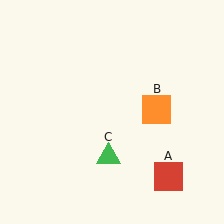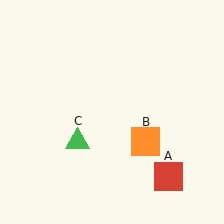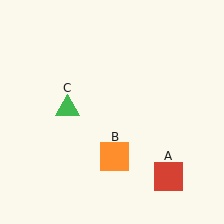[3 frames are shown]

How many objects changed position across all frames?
2 objects changed position: orange square (object B), green triangle (object C).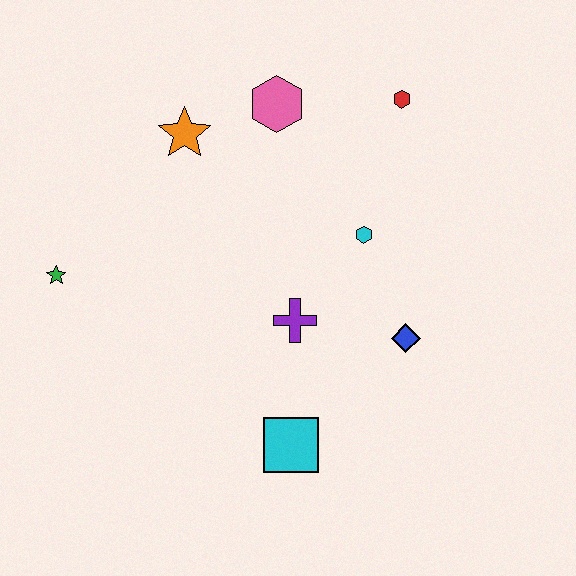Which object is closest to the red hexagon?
The pink hexagon is closest to the red hexagon.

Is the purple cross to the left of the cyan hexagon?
Yes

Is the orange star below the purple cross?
No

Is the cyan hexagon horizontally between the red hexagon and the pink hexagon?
Yes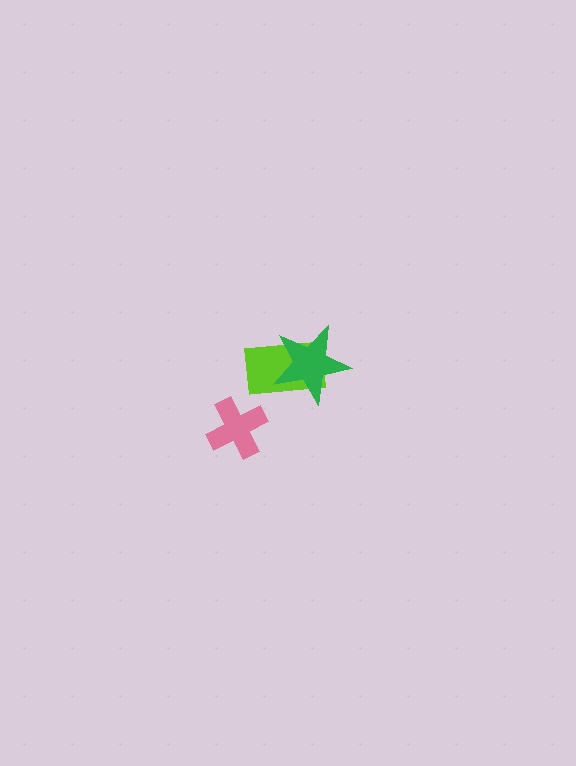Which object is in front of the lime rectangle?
The green star is in front of the lime rectangle.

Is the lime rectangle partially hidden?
Yes, it is partially covered by another shape.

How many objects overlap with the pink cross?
0 objects overlap with the pink cross.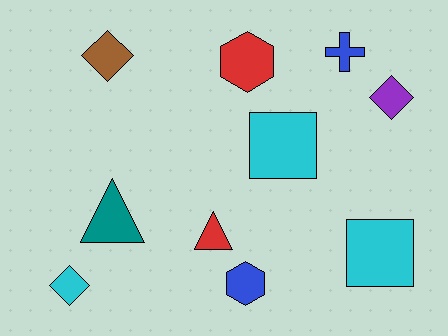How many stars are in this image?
There are no stars.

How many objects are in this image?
There are 10 objects.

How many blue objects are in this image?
There are 2 blue objects.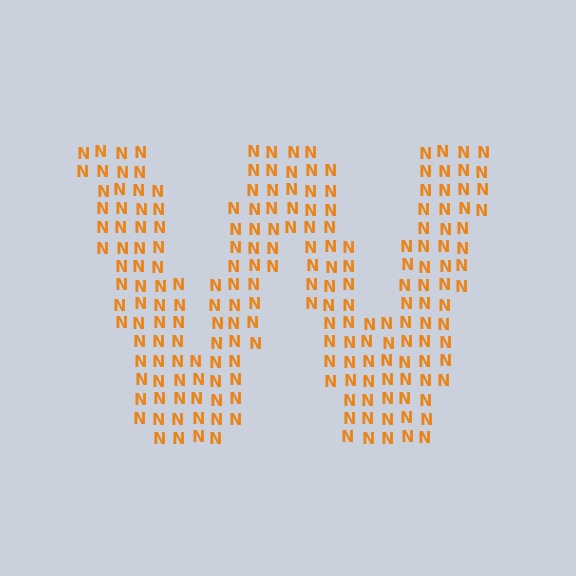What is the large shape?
The large shape is the letter W.